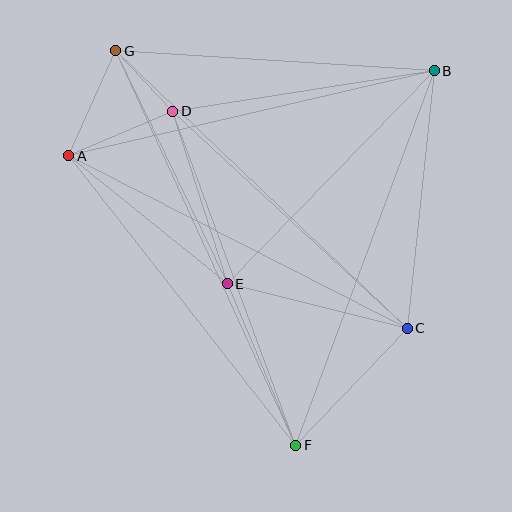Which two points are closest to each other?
Points D and G are closest to each other.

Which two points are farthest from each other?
Points F and G are farthest from each other.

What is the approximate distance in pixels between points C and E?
The distance between C and E is approximately 185 pixels.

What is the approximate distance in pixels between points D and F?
The distance between D and F is approximately 356 pixels.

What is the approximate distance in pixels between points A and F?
The distance between A and F is approximately 368 pixels.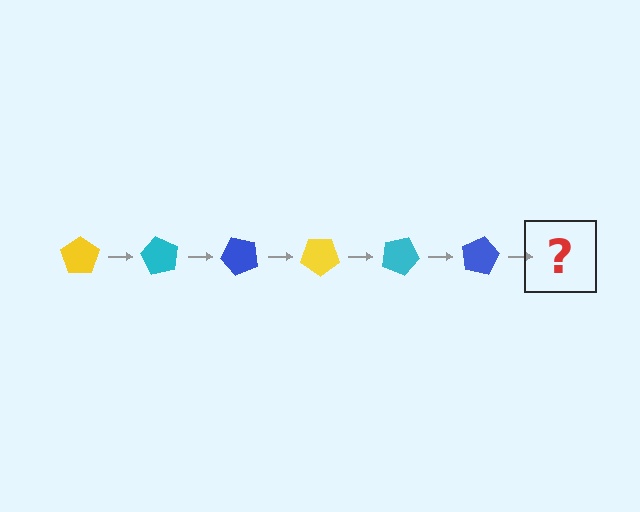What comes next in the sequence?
The next element should be a yellow pentagon, rotated 360 degrees from the start.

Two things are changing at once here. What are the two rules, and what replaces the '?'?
The two rules are that it rotates 60 degrees each step and the color cycles through yellow, cyan, and blue. The '?' should be a yellow pentagon, rotated 360 degrees from the start.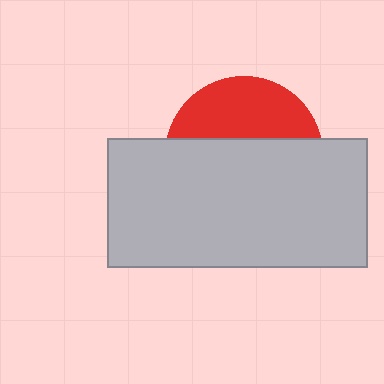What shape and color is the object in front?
The object in front is a light gray rectangle.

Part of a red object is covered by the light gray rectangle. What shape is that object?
It is a circle.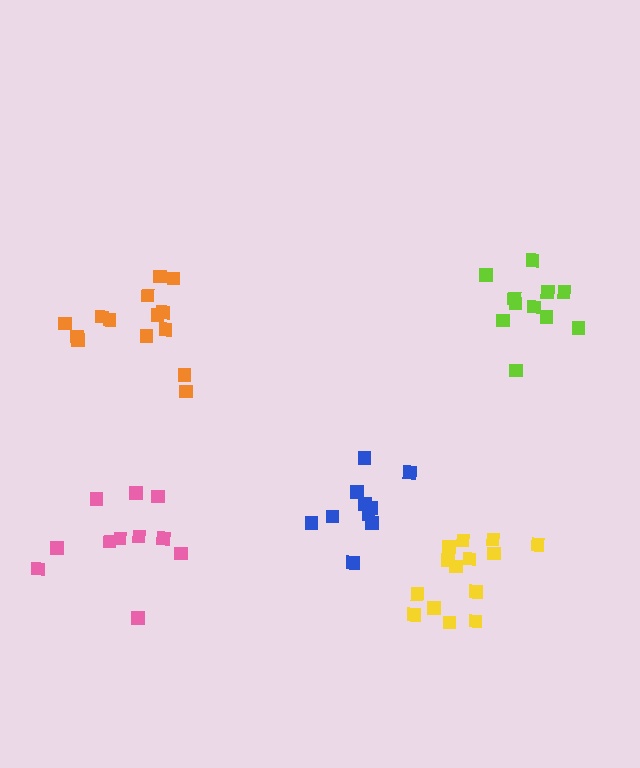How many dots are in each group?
Group 1: 14 dots, Group 2: 10 dots, Group 3: 11 dots, Group 4: 11 dots, Group 5: 14 dots (60 total).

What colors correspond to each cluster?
The clusters are colored: yellow, blue, lime, pink, orange.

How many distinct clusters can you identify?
There are 5 distinct clusters.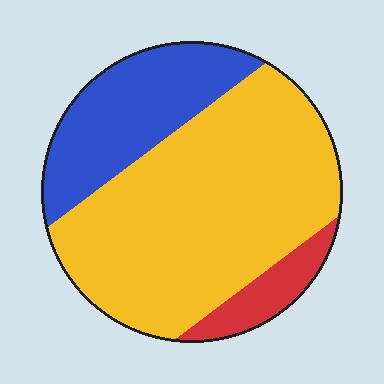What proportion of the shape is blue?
Blue covers 26% of the shape.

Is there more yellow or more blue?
Yellow.